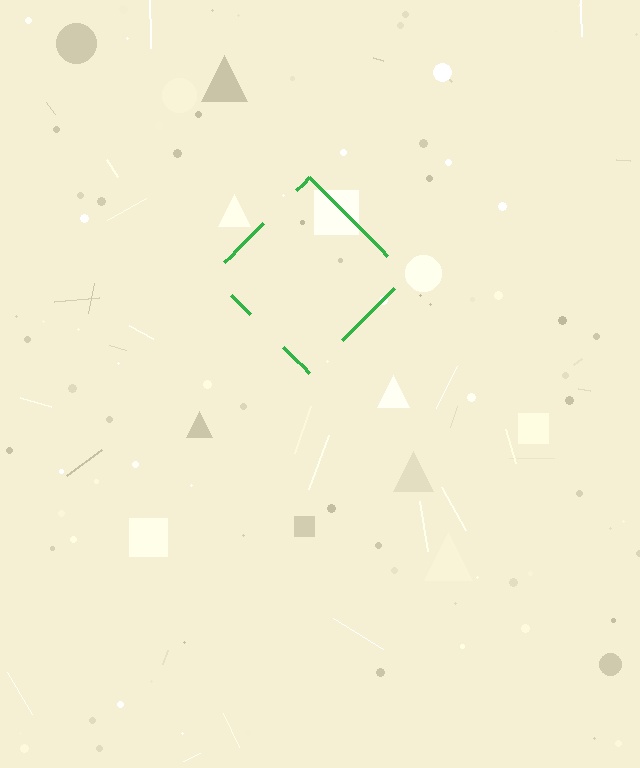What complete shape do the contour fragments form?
The contour fragments form a diamond.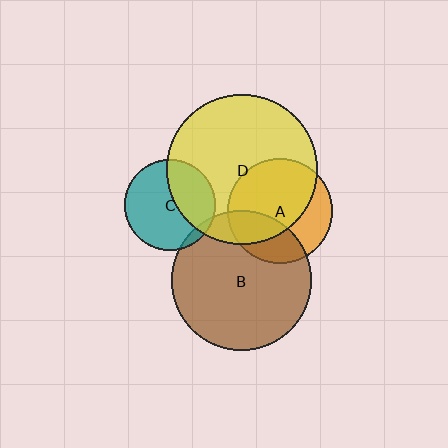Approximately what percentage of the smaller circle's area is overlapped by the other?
Approximately 5%.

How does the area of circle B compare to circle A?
Approximately 1.8 times.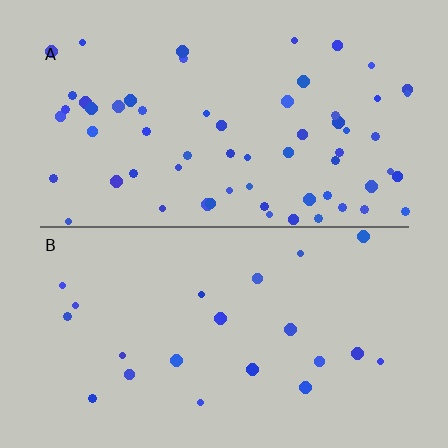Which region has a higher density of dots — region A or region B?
A (the top).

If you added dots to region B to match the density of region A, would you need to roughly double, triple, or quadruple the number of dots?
Approximately triple.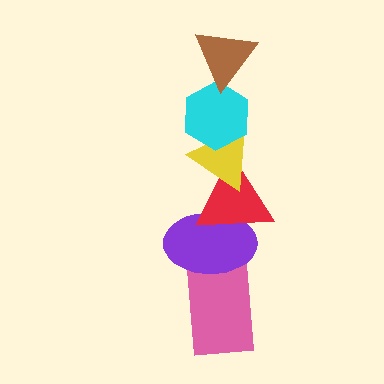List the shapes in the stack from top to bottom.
From top to bottom: the brown triangle, the cyan hexagon, the yellow triangle, the red triangle, the purple ellipse, the pink rectangle.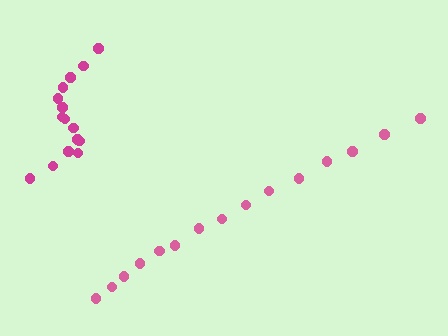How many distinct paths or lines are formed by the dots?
There are 2 distinct paths.